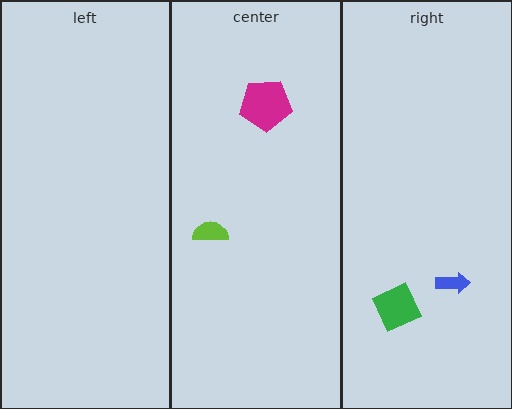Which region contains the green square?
The right region.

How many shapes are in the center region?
2.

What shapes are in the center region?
The magenta pentagon, the lime semicircle.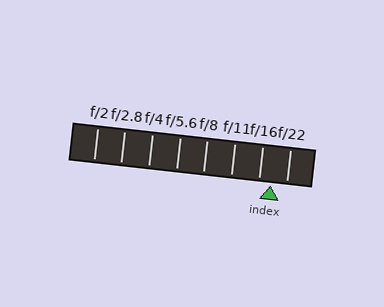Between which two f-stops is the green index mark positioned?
The index mark is between f/16 and f/22.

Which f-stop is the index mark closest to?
The index mark is closest to f/16.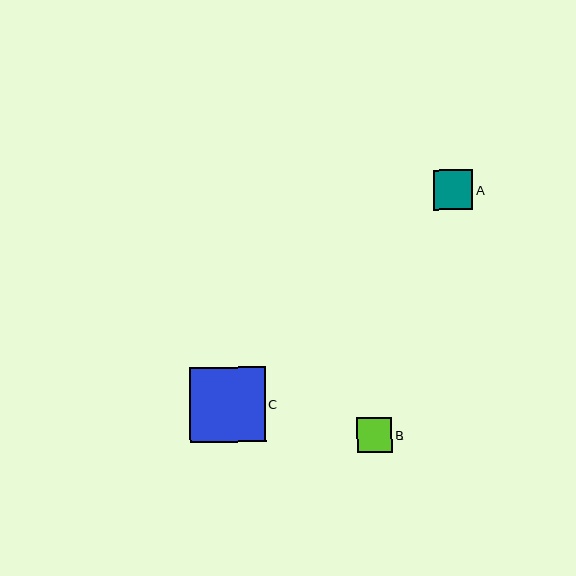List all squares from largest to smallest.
From largest to smallest: C, A, B.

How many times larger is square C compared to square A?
Square C is approximately 1.9 times the size of square A.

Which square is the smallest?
Square B is the smallest with a size of approximately 35 pixels.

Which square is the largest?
Square C is the largest with a size of approximately 75 pixels.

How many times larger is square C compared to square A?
Square C is approximately 1.9 times the size of square A.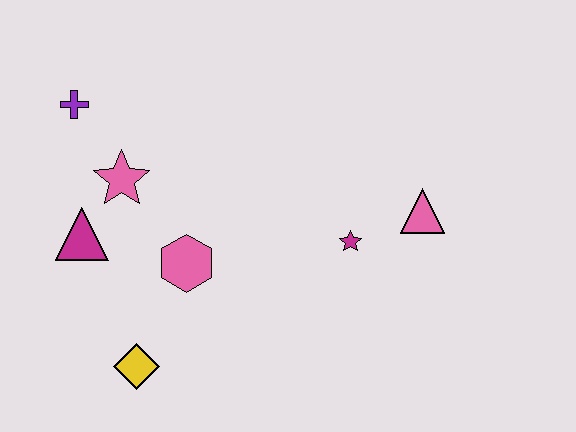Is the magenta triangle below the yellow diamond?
No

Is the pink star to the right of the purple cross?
Yes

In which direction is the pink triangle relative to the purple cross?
The pink triangle is to the right of the purple cross.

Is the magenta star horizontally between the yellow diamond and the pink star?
No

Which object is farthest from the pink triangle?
The purple cross is farthest from the pink triangle.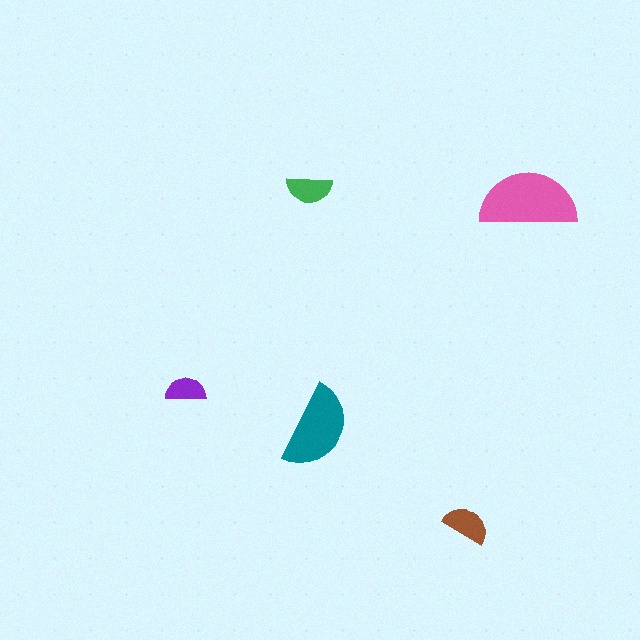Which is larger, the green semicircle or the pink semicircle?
The pink one.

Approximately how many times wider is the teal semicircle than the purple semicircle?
About 2 times wider.